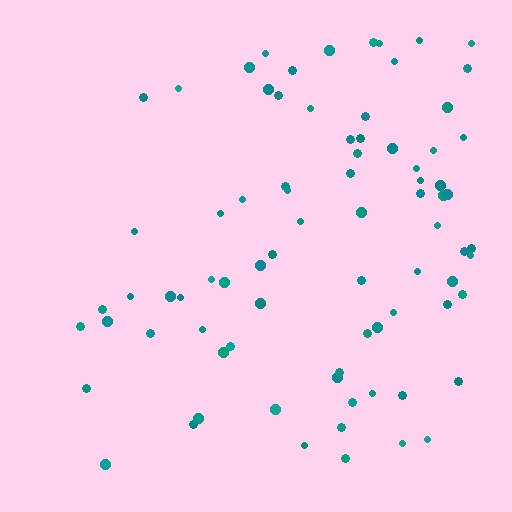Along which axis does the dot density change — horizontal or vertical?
Horizontal.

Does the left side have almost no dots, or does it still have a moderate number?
Still a moderate number, just noticeably fewer than the right.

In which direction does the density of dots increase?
From left to right, with the right side densest.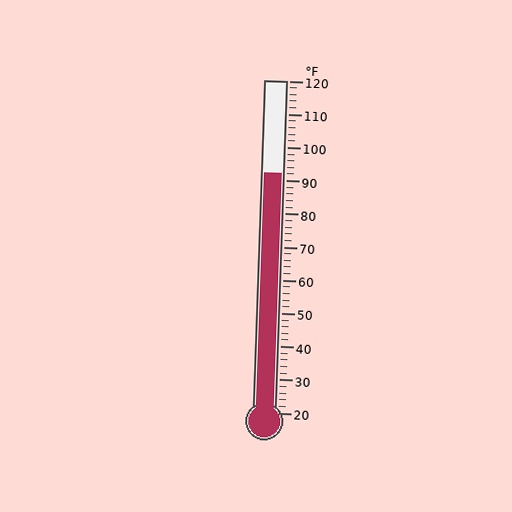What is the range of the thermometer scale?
The thermometer scale ranges from 20°F to 120°F.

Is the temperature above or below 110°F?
The temperature is below 110°F.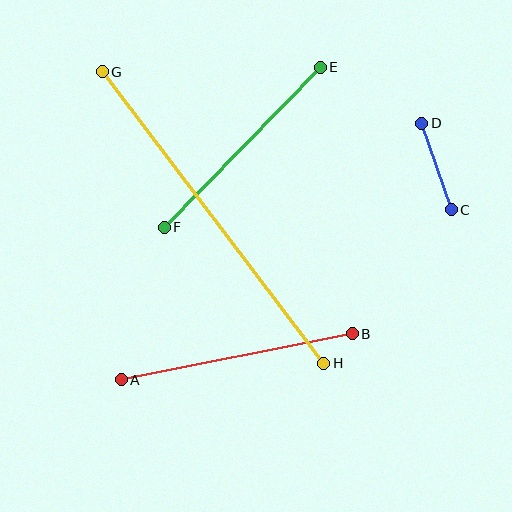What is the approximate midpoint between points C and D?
The midpoint is at approximately (436, 167) pixels.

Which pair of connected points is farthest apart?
Points G and H are farthest apart.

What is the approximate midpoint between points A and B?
The midpoint is at approximately (237, 357) pixels.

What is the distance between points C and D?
The distance is approximately 92 pixels.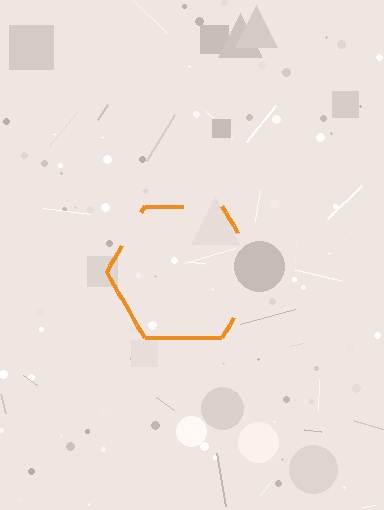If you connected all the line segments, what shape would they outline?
They would outline a hexagon.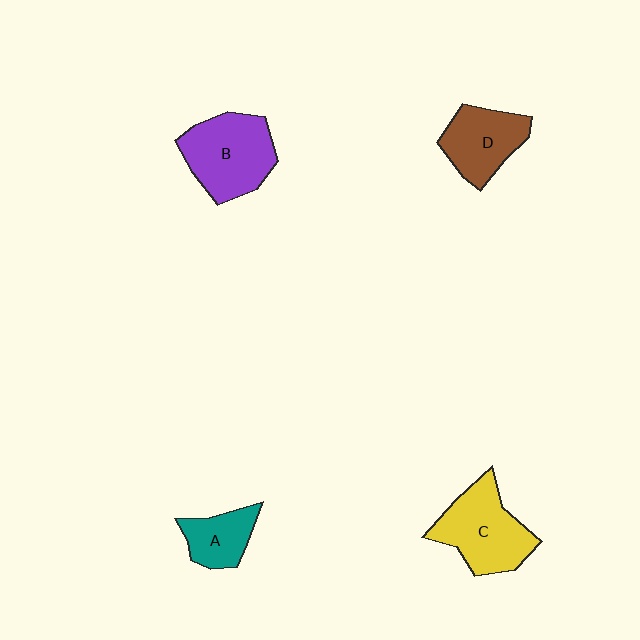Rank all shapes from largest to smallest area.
From largest to smallest: B (purple), C (yellow), D (brown), A (teal).